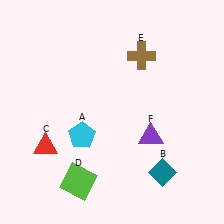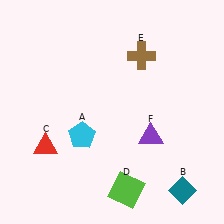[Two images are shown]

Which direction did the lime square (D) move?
The lime square (D) moved right.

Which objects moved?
The objects that moved are: the teal diamond (B), the lime square (D).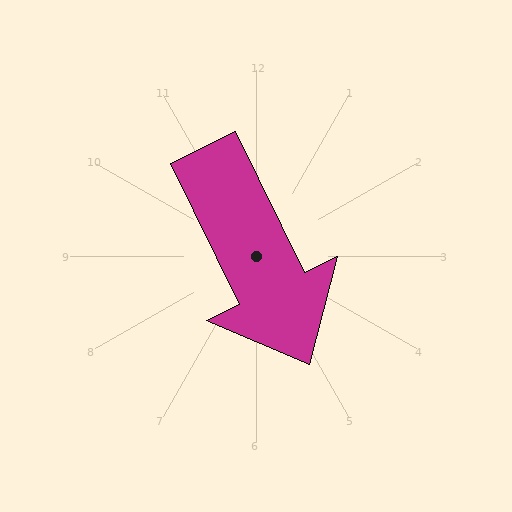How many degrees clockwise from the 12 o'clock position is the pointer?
Approximately 154 degrees.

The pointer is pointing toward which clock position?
Roughly 5 o'clock.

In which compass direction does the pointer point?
Southeast.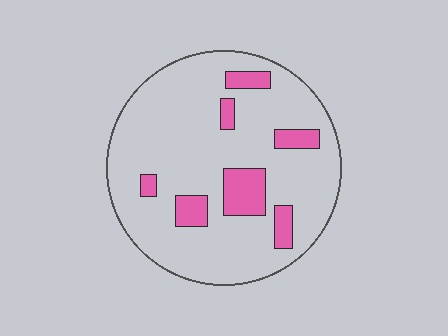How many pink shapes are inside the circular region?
7.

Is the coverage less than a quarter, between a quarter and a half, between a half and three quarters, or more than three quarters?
Less than a quarter.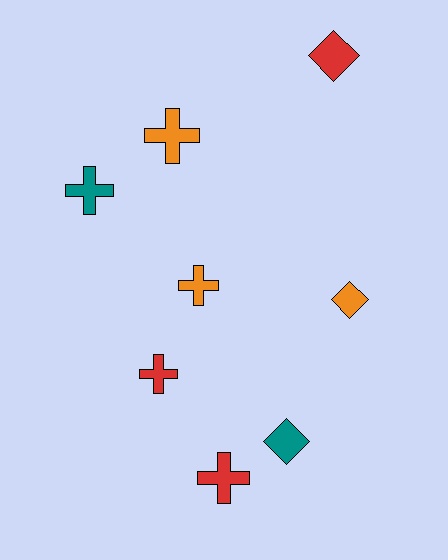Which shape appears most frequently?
Cross, with 5 objects.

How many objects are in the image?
There are 8 objects.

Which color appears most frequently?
Red, with 3 objects.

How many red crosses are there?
There are 2 red crosses.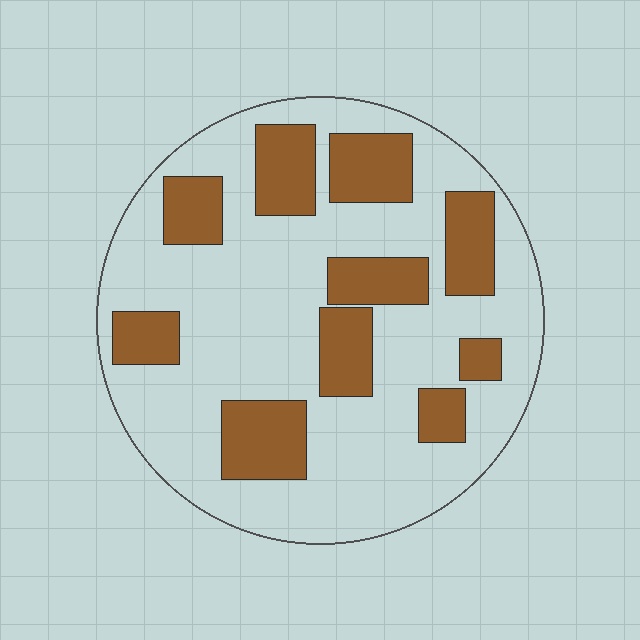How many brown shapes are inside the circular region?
10.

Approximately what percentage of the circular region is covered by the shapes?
Approximately 30%.